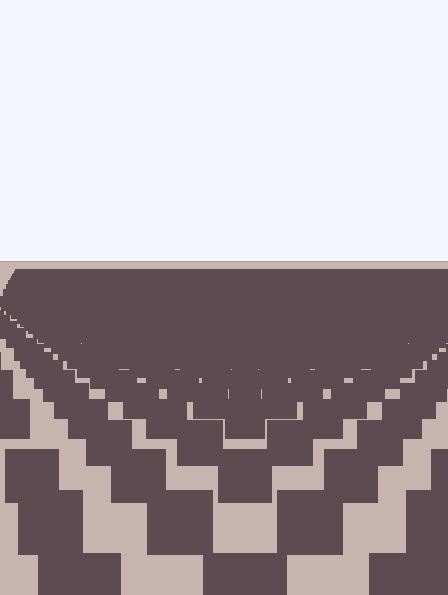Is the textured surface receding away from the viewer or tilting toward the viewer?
The surface is receding away from the viewer. Texture elements get smaller and denser toward the top.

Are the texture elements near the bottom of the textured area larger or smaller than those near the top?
Larger. Near the bottom, elements are closer to the viewer and appear at a bigger on-screen size.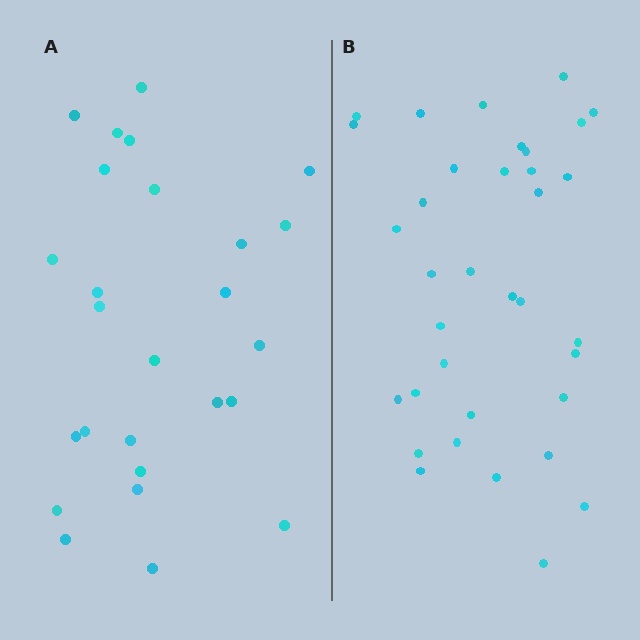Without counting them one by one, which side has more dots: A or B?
Region B (the right region) has more dots.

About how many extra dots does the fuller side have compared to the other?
Region B has roughly 8 or so more dots than region A.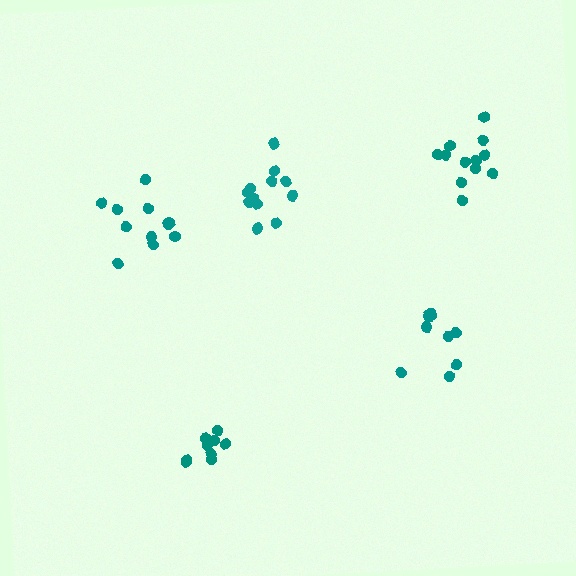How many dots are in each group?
Group 1: 9 dots, Group 2: 12 dots, Group 3: 9 dots, Group 4: 12 dots, Group 5: 11 dots (53 total).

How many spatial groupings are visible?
There are 5 spatial groupings.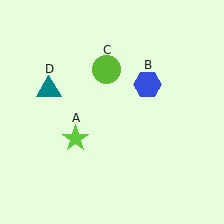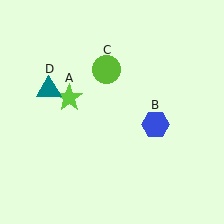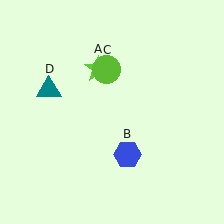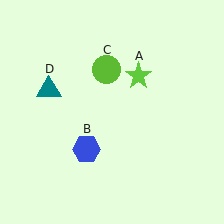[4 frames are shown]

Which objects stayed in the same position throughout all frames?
Lime circle (object C) and teal triangle (object D) remained stationary.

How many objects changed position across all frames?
2 objects changed position: lime star (object A), blue hexagon (object B).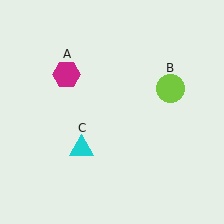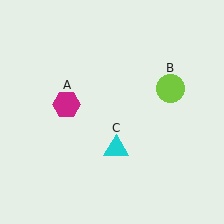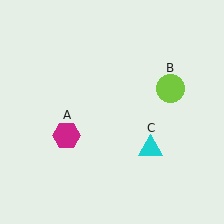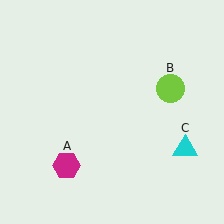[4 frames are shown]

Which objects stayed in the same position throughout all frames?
Lime circle (object B) remained stationary.